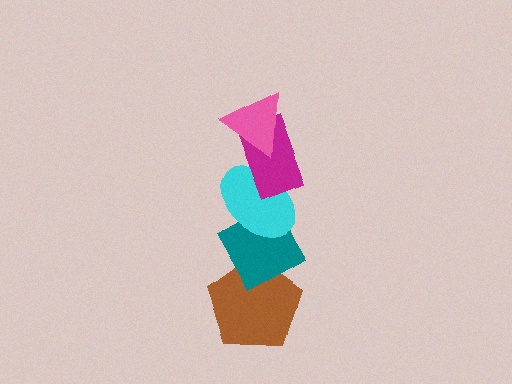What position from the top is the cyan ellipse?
The cyan ellipse is 3rd from the top.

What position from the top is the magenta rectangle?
The magenta rectangle is 2nd from the top.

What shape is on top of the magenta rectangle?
The pink triangle is on top of the magenta rectangle.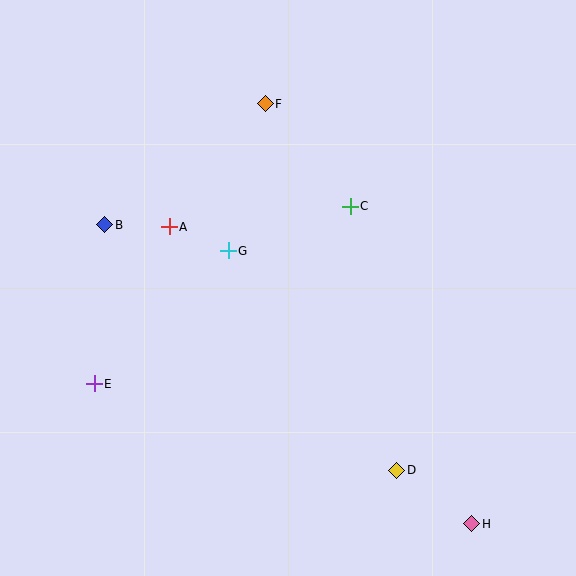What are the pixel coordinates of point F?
Point F is at (265, 104).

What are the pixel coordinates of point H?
Point H is at (472, 524).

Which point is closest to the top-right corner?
Point C is closest to the top-right corner.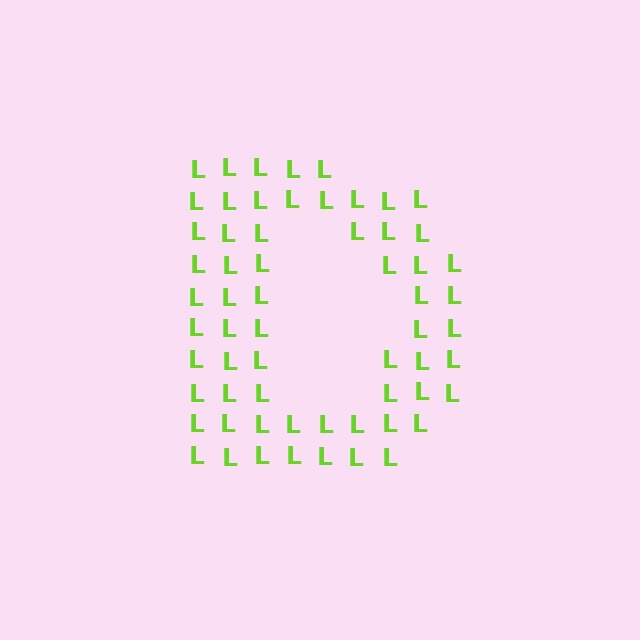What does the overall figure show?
The overall figure shows the letter D.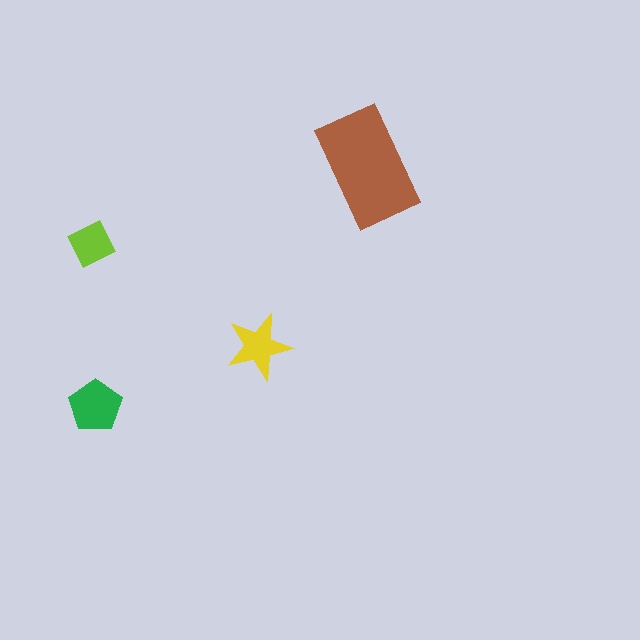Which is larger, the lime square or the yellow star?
The yellow star.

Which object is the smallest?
The lime square.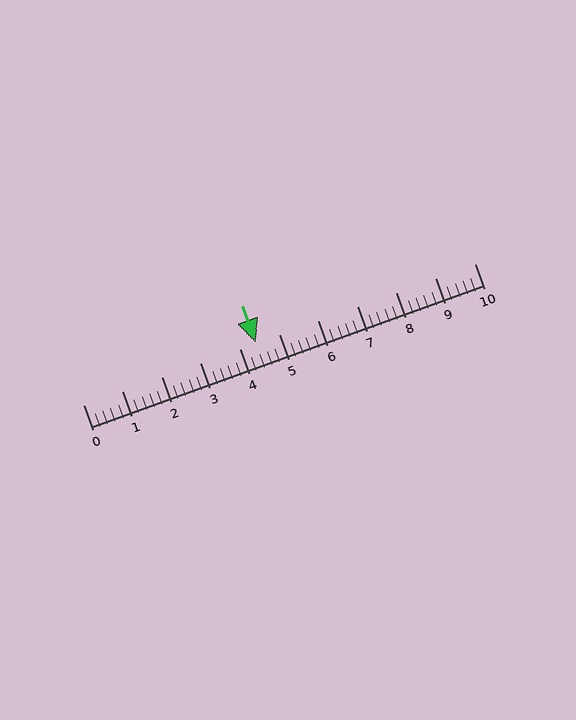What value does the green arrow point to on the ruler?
The green arrow points to approximately 4.4.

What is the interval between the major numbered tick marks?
The major tick marks are spaced 1 units apart.